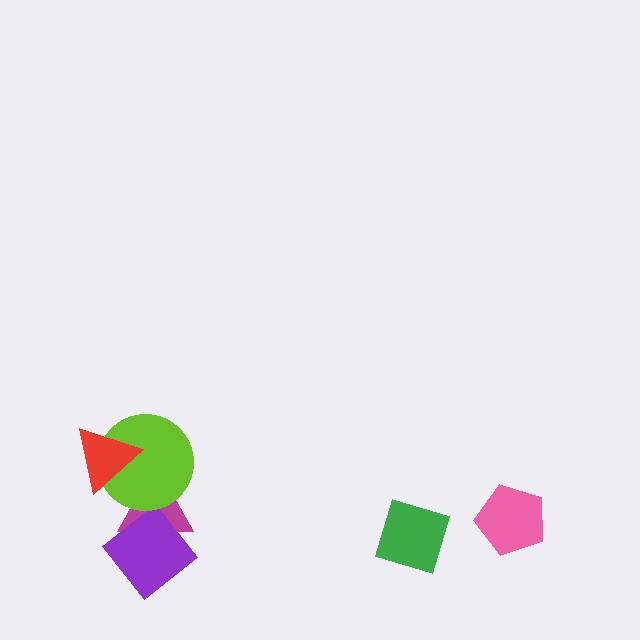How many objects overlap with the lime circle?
2 objects overlap with the lime circle.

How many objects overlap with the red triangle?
2 objects overlap with the red triangle.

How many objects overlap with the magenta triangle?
3 objects overlap with the magenta triangle.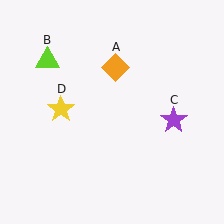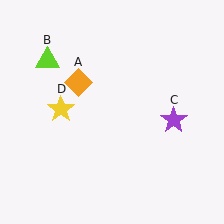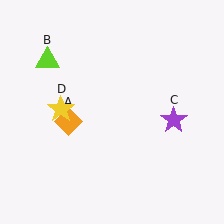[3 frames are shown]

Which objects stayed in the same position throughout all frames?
Lime triangle (object B) and purple star (object C) and yellow star (object D) remained stationary.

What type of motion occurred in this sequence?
The orange diamond (object A) rotated counterclockwise around the center of the scene.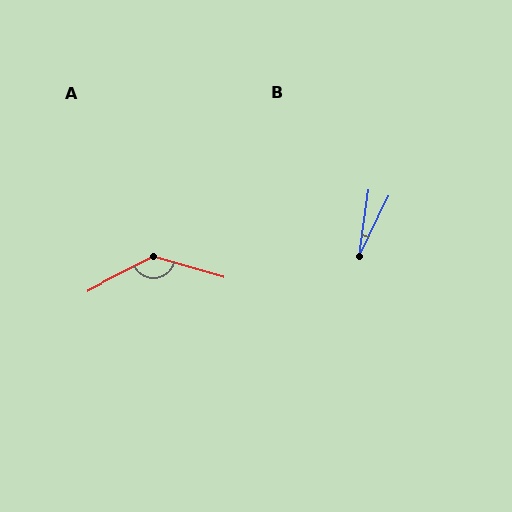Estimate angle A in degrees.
Approximately 137 degrees.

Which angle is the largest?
A, at approximately 137 degrees.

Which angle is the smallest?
B, at approximately 19 degrees.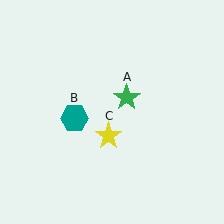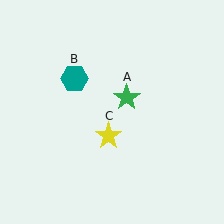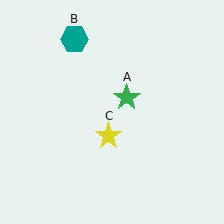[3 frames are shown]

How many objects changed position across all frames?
1 object changed position: teal hexagon (object B).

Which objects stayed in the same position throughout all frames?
Green star (object A) and yellow star (object C) remained stationary.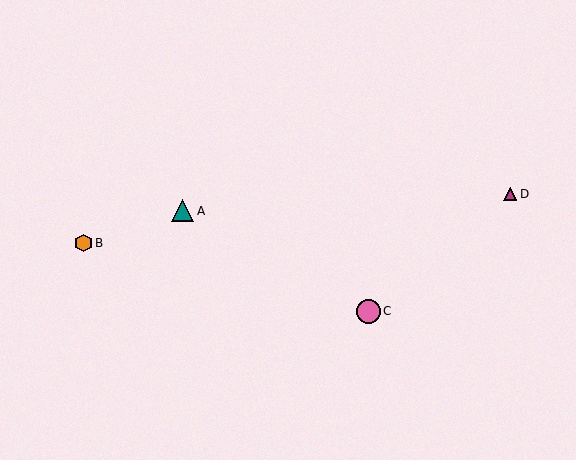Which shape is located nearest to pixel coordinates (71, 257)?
The orange hexagon (labeled B) at (83, 243) is nearest to that location.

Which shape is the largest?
The pink circle (labeled C) is the largest.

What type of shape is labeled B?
Shape B is an orange hexagon.